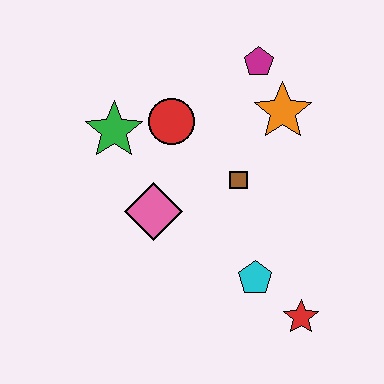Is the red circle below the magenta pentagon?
Yes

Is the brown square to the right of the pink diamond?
Yes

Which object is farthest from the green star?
The red star is farthest from the green star.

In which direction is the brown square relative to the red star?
The brown square is above the red star.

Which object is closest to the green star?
The red circle is closest to the green star.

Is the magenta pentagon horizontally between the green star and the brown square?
No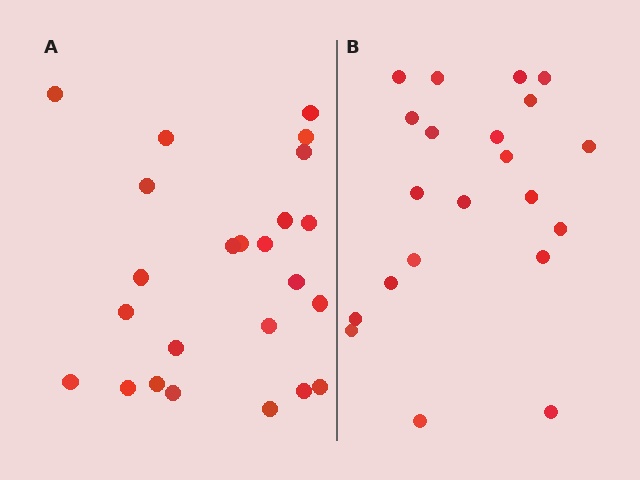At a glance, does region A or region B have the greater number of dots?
Region A (the left region) has more dots.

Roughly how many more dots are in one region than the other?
Region A has just a few more — roughly 2 or 3 more dots than region B.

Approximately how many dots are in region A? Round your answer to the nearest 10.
About 20 dots. (The exact count is 24, which rounds to 20.)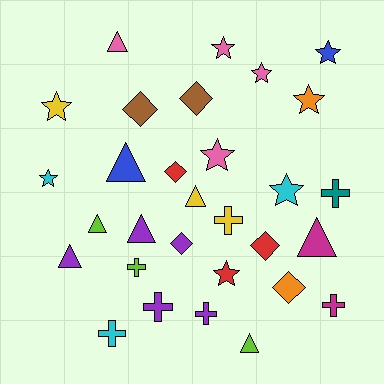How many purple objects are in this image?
There are 5 purple objects.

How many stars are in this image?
There are 9 stars.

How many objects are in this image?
There are 30 objects.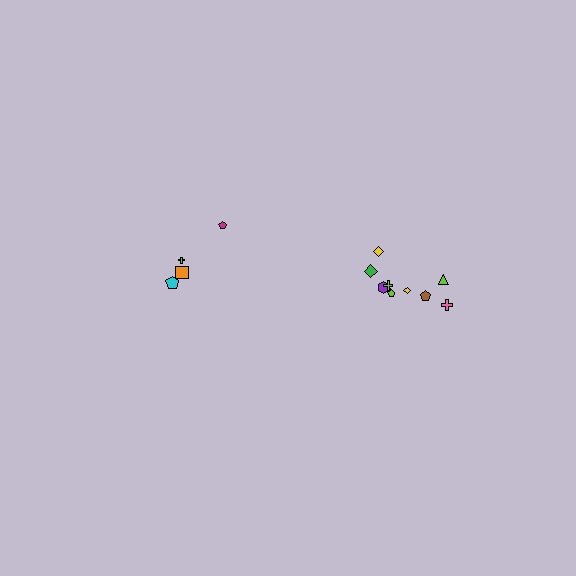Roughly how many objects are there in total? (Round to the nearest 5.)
Roughly 15 objects in total.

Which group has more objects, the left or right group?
The right group.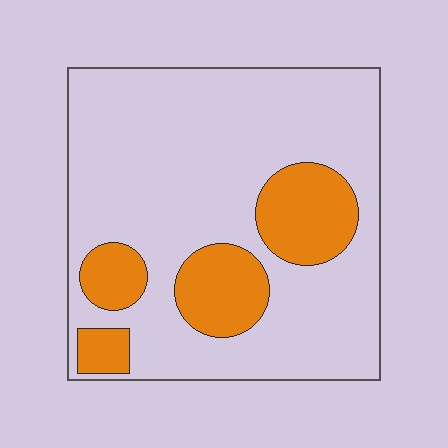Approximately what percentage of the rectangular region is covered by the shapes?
Approximately 20%.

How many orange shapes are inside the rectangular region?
4.